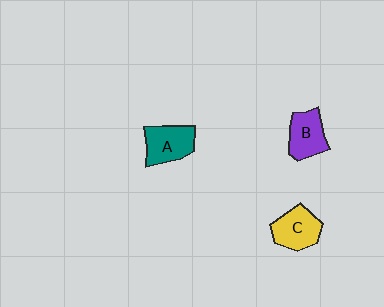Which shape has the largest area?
Shape A (teal).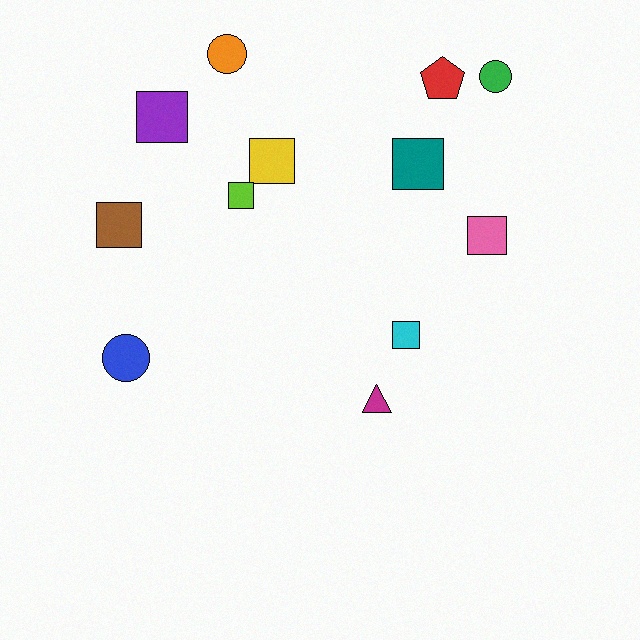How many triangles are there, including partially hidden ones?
There is 1 triangle.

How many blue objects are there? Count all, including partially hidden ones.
There is 1 blue object.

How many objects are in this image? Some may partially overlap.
There are 12 objects.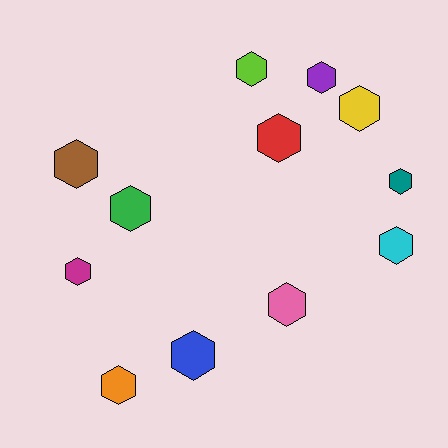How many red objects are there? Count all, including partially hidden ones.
There is 1 red object.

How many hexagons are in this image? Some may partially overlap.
There are 12 hexagons.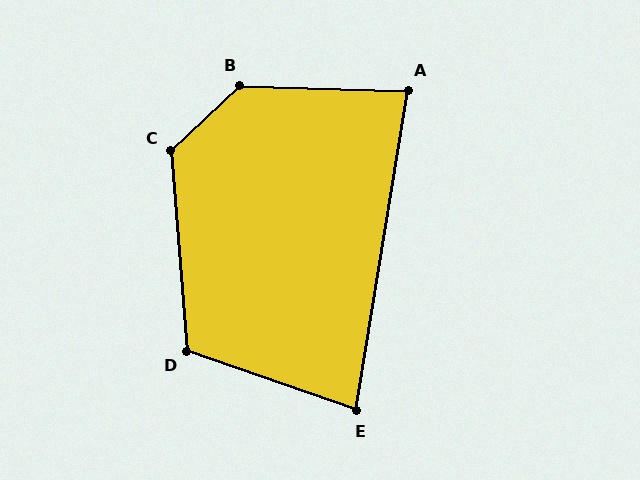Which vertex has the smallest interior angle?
E, at approximately 80 degrees.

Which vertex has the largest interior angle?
B, at approximately 135 degrees.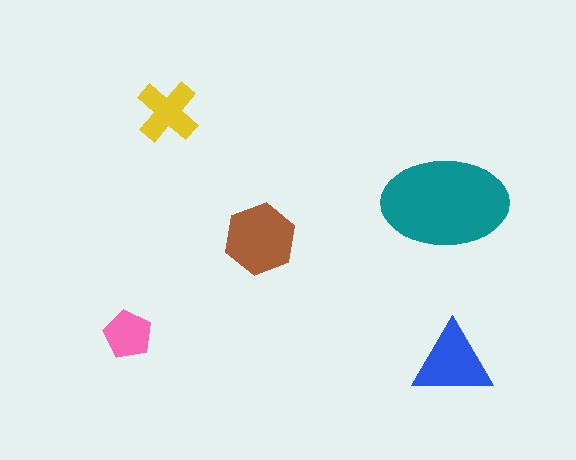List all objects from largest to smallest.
The teal ellipse, the brown hexagon, the blue triangle, the yellow cross, the pink pentagon.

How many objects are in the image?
There are 5 objects in the image.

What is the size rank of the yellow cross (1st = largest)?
4th.